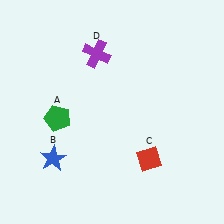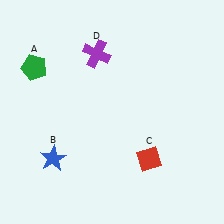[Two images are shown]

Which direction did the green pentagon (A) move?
The green pentagon (A) moved up.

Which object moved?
The green pentagon (A) moved up.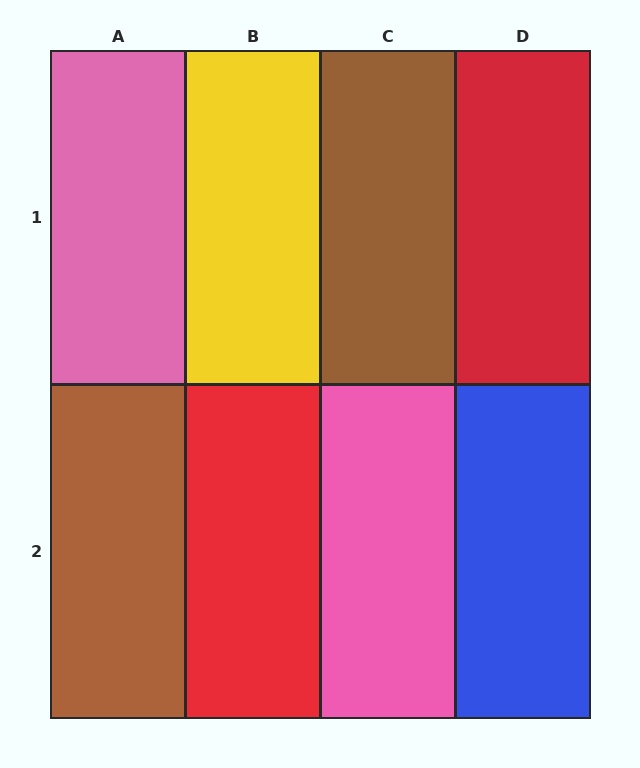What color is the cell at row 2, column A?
Brown.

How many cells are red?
2 cells are red.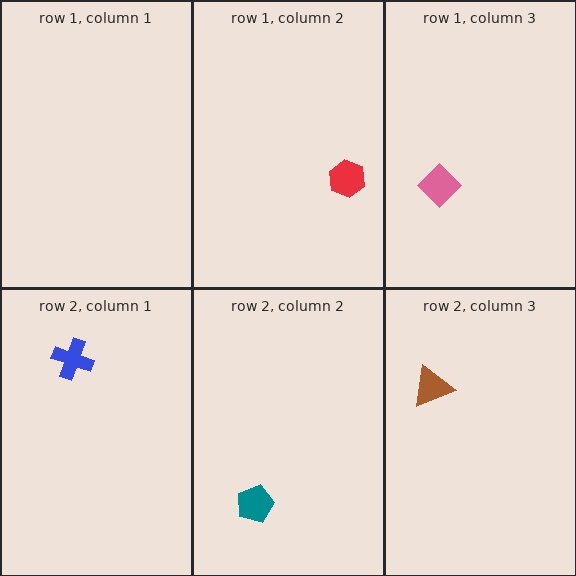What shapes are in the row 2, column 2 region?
The teal pentagon.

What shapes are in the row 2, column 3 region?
The brown triangle.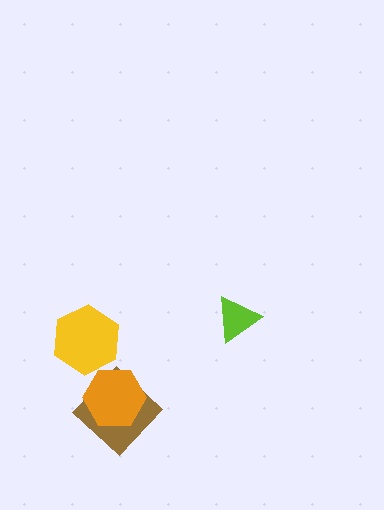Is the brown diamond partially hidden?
Yes, it is partially covered by another shape.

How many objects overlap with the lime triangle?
0 objects overlap with the lime triangle.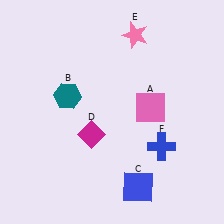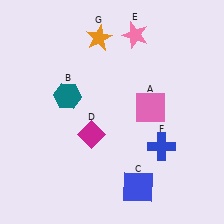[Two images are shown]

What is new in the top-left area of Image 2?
An orange star (G) was added in the top-left area of Image 2.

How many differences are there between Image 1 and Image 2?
There is 1 difference between the two images.